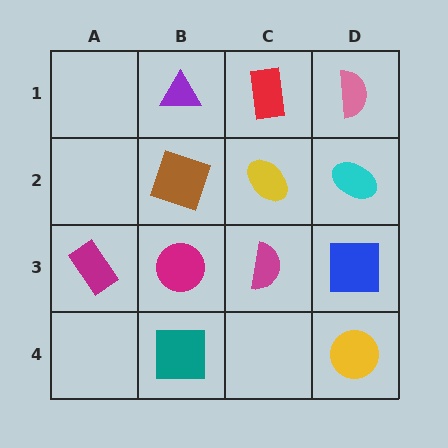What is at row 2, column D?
A cyan ellipse.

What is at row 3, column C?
A magenta semicircle.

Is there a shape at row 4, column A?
No, that cell is empty.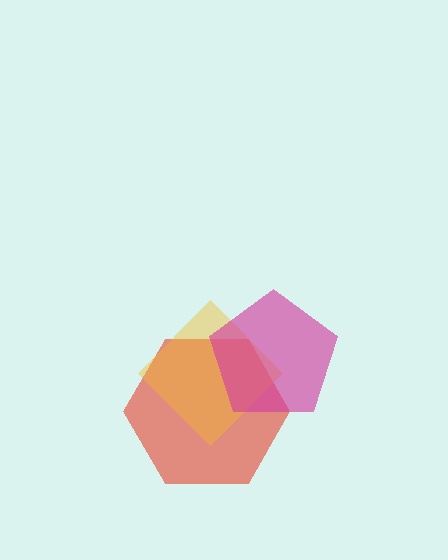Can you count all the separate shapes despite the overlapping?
Yes, there are 3 separate shapes.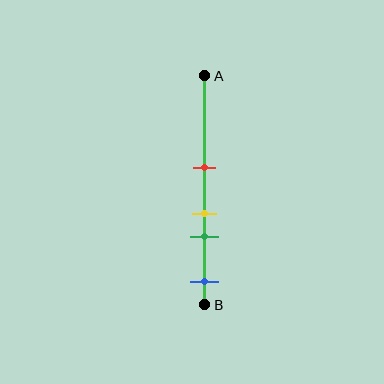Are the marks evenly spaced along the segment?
No, the marks are not evenly spaced.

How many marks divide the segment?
There are 4 marks dividing the segment.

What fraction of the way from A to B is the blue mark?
The blue mark is approximately 90% (0.9) of the way from A to B.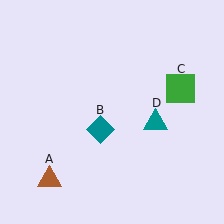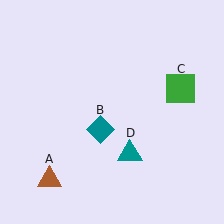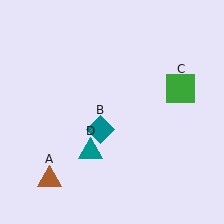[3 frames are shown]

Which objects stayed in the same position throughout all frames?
Brown triangle (object A) and teal diamond (object B) and green square (object C) remained stationary.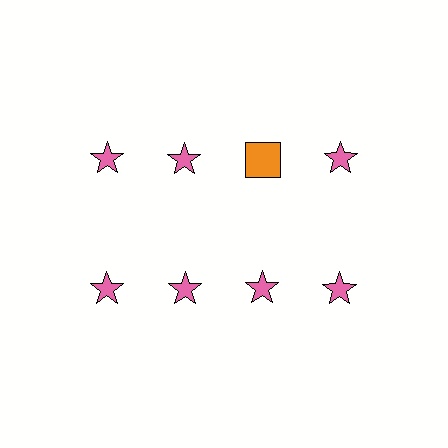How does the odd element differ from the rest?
It differs in both color (orange instead of pink) and shape (square instead of star).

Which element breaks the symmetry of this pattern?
The orange square in the top row, center column breaks the symmetry. All other shapes are pink stars.